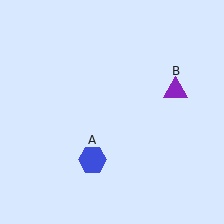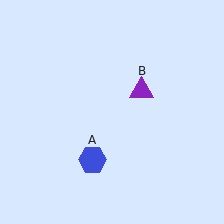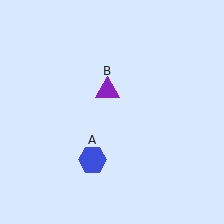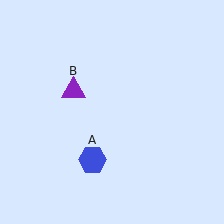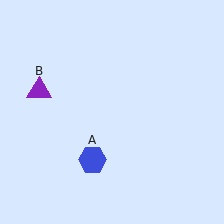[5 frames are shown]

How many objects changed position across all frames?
1 object changed position: purple triangle (object B).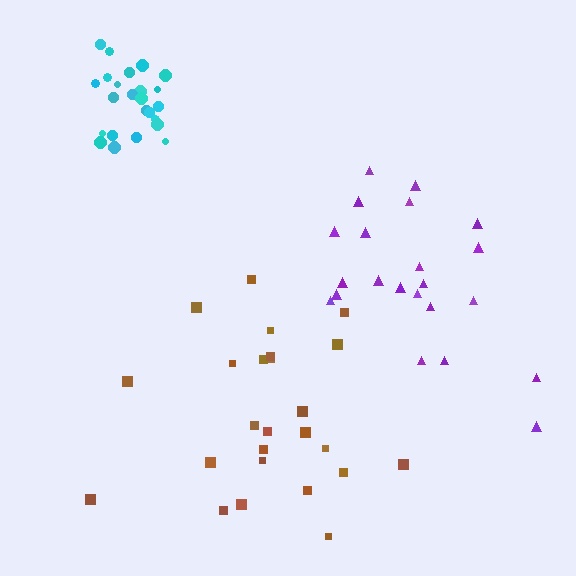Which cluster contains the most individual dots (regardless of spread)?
Brown (25).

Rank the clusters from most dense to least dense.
cyan, brown, purple.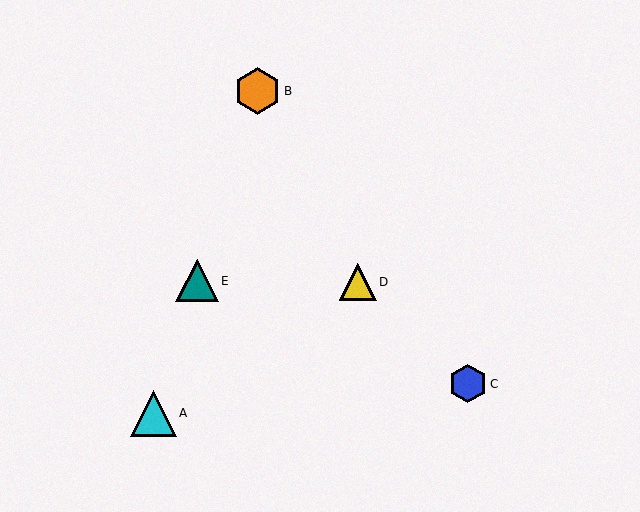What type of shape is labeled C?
Shape C is a blue hexagon.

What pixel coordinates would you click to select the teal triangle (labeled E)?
Click at (197, 281) to select the teal triangle E.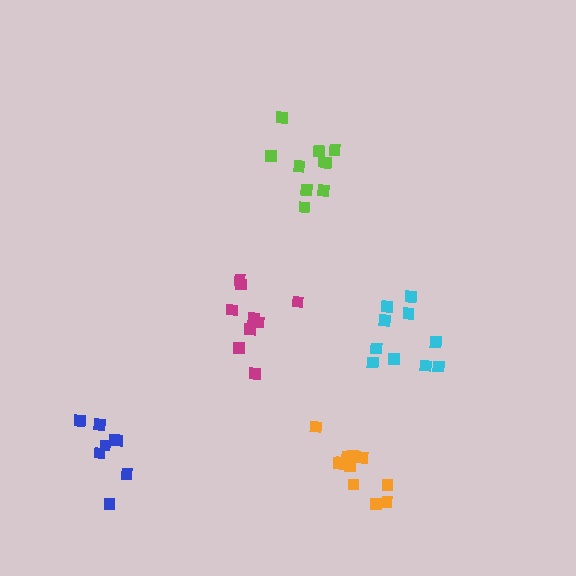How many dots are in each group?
Group 1: 9 dots, Group 2: 10 dots, Group 3: 10 dots, Group 4: 11 dots, Group 5: 8 dots (48 total).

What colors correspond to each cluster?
The clusters are colored: magenta, cyan, lime, orange, blue.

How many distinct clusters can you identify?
There are 5 distinct clusters.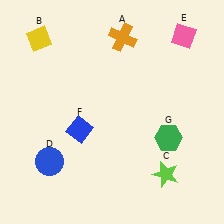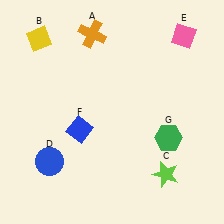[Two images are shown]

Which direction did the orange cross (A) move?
The orange cross (A) moved left.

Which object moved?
The orange cross (A) moved left.